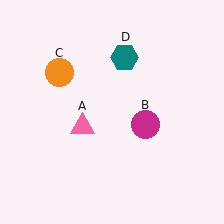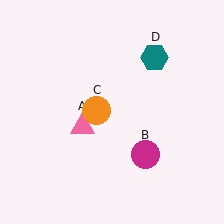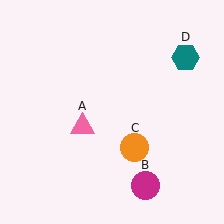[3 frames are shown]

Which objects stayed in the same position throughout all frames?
Pink triangle (object A) remained stationary.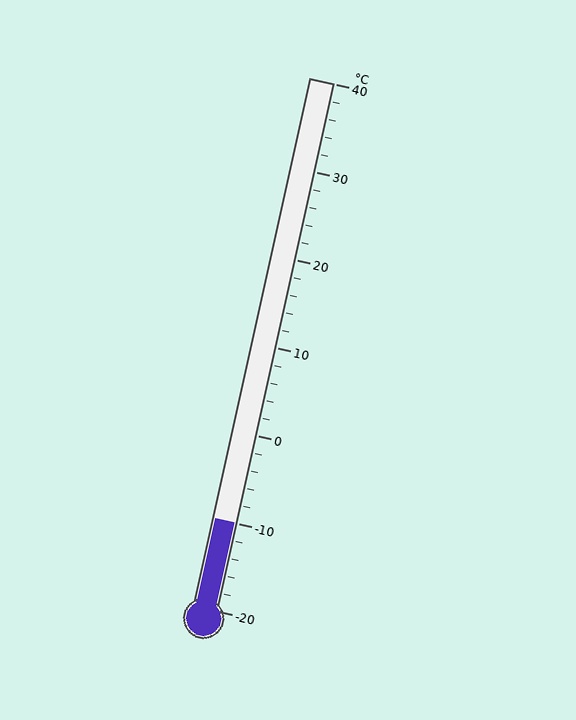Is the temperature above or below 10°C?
The temperature is below 10°C.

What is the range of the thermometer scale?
The thermometer scale ranges from -20°C to 40°C.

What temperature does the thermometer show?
The thermometer shows approximately -10°C.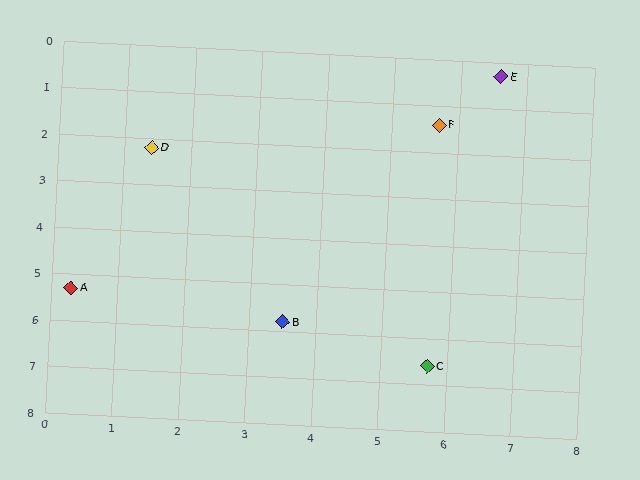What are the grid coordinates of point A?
Point A is at approximately (0.3, 5.3).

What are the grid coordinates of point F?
Point F is at approximately (5.7, 1.4).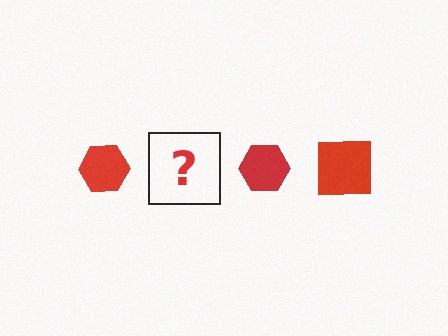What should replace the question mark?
The question mark should be replaced with a red square.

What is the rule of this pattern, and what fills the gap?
The rule is that the pattern cycles through hexagon, square shapes in red. The gap should be filled with a red square.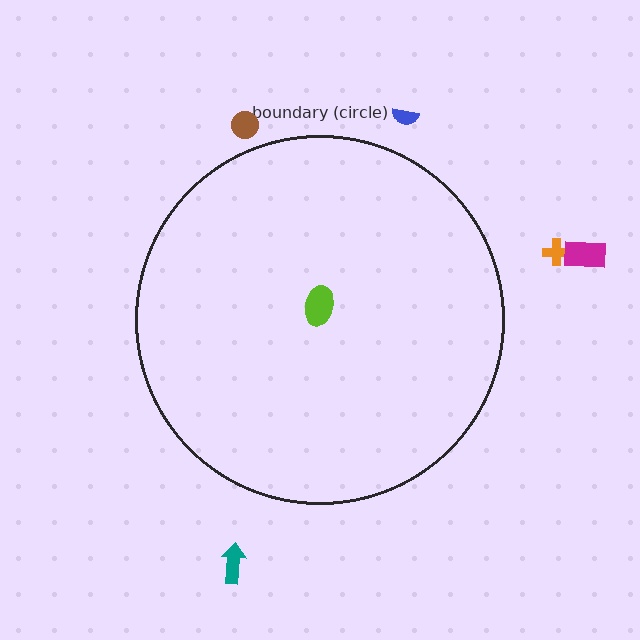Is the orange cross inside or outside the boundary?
Outside.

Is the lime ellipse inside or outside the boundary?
Inside.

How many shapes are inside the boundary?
1 inside, 5 outside.